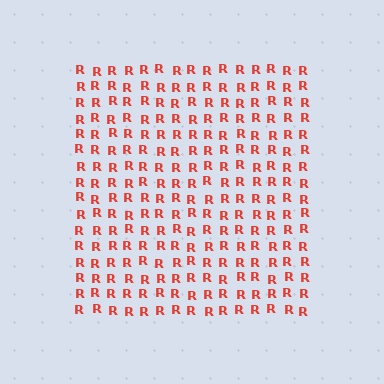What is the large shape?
The large shape is a square.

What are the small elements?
The small elements are letter R's.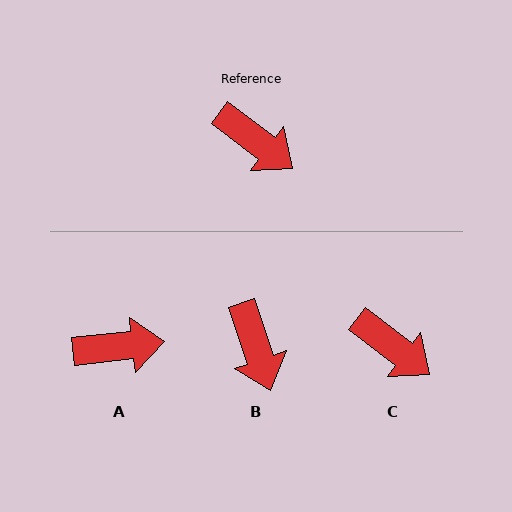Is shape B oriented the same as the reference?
No, it is off by about 34 degrees.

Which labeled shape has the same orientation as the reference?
C.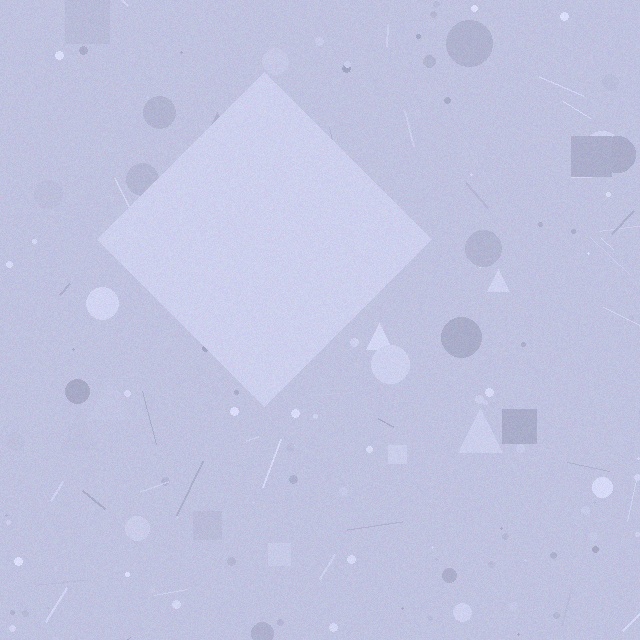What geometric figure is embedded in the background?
A diamond is embedded in the background.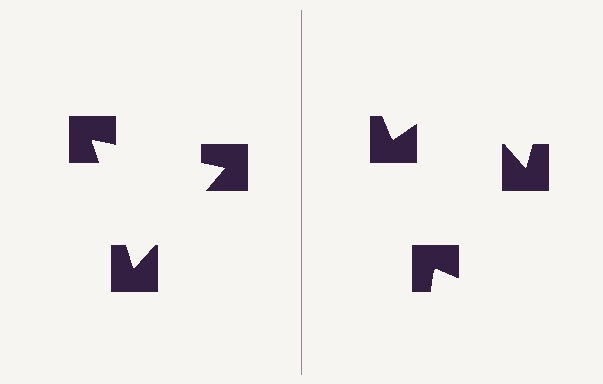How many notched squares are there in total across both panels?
6 — 3 on each side.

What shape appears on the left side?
An illusory triangle.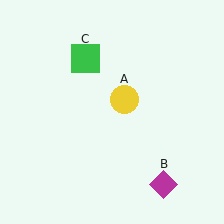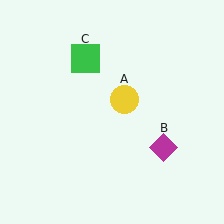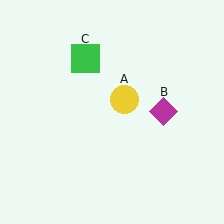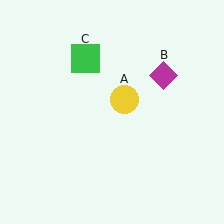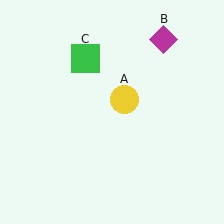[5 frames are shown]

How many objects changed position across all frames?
1 object changed position: magenta diamond (object B).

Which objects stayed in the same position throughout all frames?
Yellow circle (object A) and green square (object C) remained stationary.